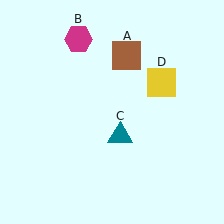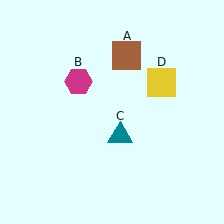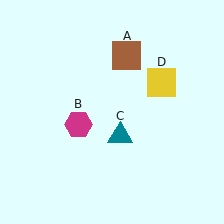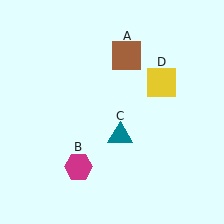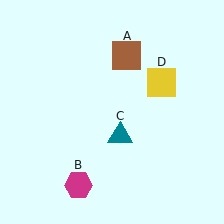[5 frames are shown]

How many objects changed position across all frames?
1 object changed position: magenta hexagon (object B).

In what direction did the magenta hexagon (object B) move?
The magenta hexagon (object B) moved down.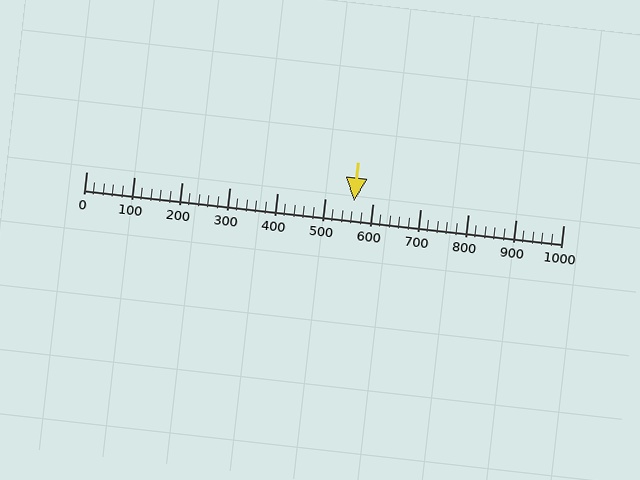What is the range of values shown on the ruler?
The ruler shows values from 0 to 1000.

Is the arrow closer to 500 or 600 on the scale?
The arrow is closer to 600.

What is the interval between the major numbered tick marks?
The major tick marks are spaced 100 units apart.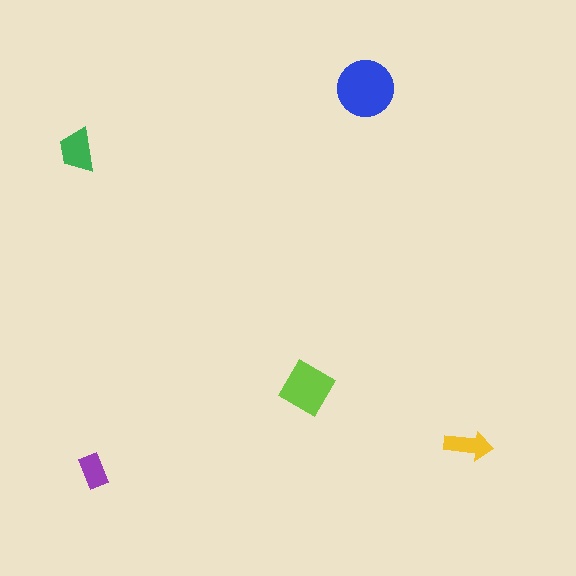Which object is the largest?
The blue circle.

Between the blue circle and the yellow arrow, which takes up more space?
The blue circle.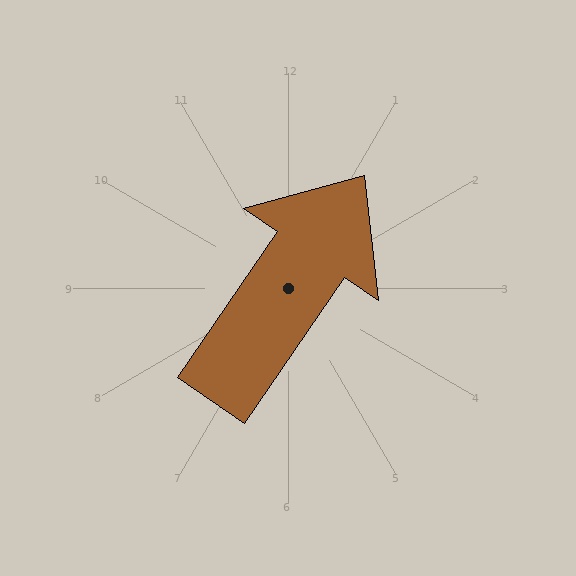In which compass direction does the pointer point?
Northeast.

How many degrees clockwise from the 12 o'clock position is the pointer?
Approximately 34 degrees.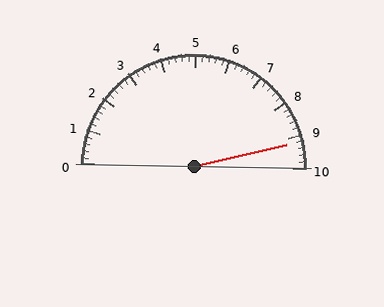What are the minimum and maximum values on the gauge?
The gauge ranges from 0 to 10.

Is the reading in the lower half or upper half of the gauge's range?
The reading is in the upper half of the range (0 to 10).